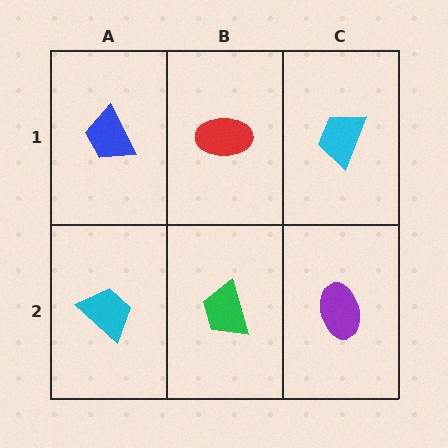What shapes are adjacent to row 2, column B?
A red ellipse (row 1, column B), a cyan trapezoid (row 2, column A), a purple ellipse (row 2, column C).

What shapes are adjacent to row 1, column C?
A purple ellipse (row 2, column C), a red ellipse (row 1, column B).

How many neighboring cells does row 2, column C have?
2.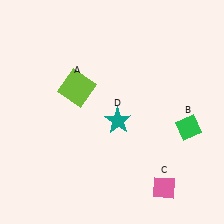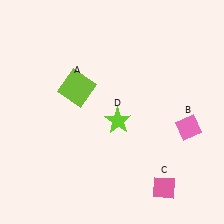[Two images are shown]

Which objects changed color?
B changed from green to pink. D changed from teal to lime.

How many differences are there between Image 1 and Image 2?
There are 2 differences between the two images.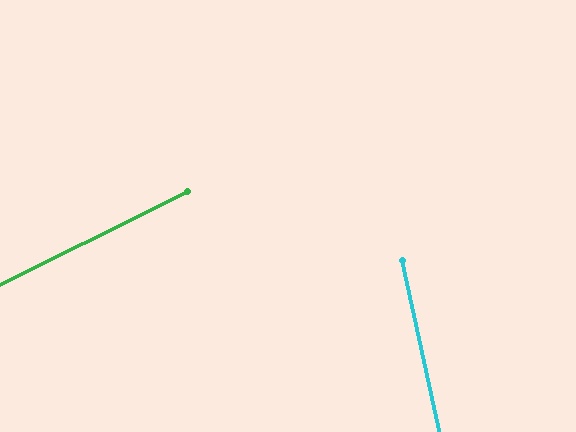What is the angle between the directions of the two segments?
Approximately 76 degrees.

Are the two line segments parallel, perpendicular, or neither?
Neither parallel nor perpendicular — they differ by about 76°.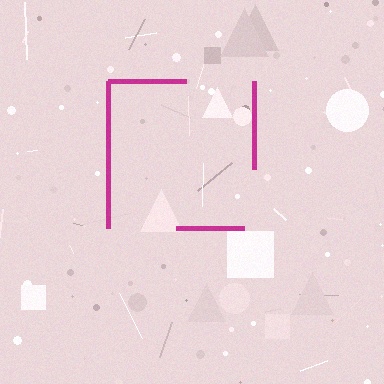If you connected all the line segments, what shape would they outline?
They would outline a square.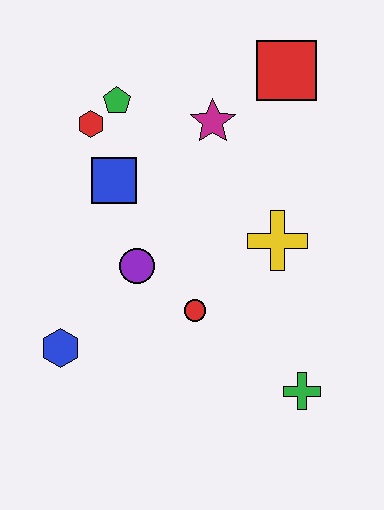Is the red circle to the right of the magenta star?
No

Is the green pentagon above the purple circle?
Yes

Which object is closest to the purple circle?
The red circle is closest to the purple circle.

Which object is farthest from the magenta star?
The green cross is farthest from the magenta star.